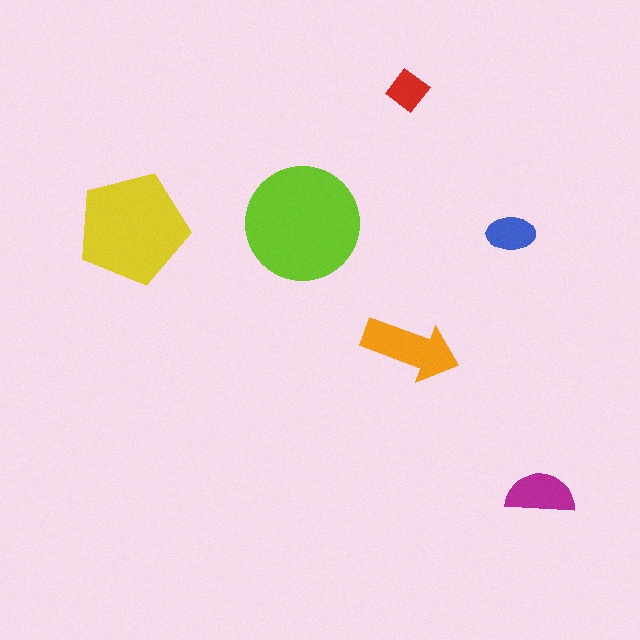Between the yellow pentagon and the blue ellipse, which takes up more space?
The yellow pentagon.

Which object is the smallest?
The red diamond.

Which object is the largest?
The lime circle.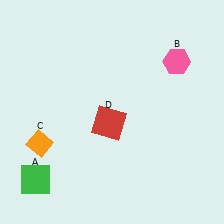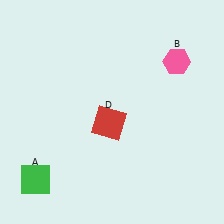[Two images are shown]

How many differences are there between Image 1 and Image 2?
There is 1 difference between the two images.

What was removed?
The orange diamond (C) was removed in Image 2.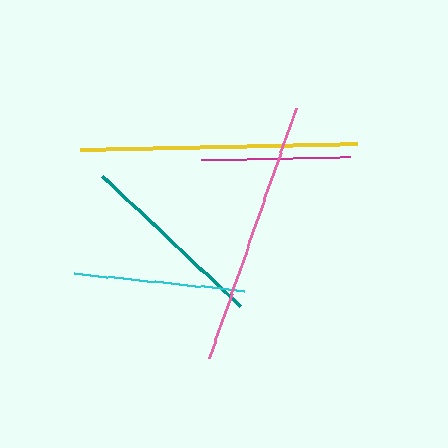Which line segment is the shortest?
The magenta line is the shortest at approximately 149 pixels.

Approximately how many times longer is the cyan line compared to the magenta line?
The cyan line is approximately 1.2 times the length of the magenta line.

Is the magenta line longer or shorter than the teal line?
The teal line is longer than the magenta line.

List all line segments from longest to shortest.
From longest to shortest: yellow, pink, teal, cyan, magenta.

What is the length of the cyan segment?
The cyan segment is approximately 171 pixels long.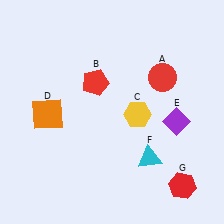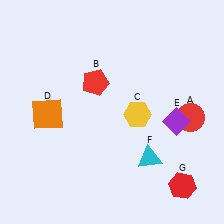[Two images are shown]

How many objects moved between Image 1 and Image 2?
1 object moved between the two images.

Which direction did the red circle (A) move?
The red circle (A) moved down.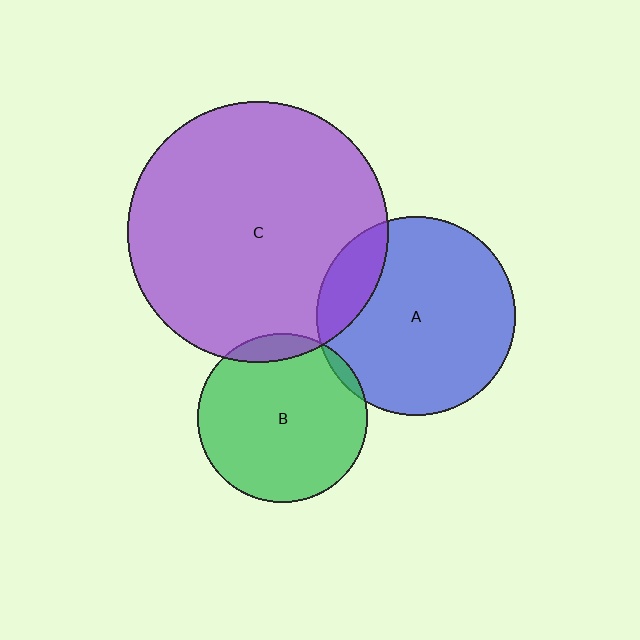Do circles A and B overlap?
Yes.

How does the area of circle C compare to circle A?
Approximately 1.7 times.